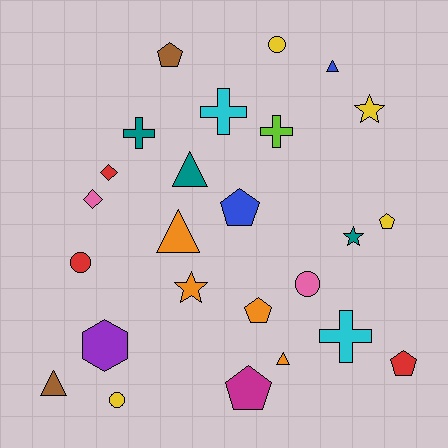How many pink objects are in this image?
There are 2 pink objects.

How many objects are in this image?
There are 25 objects.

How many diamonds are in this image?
There are 2 diamonds.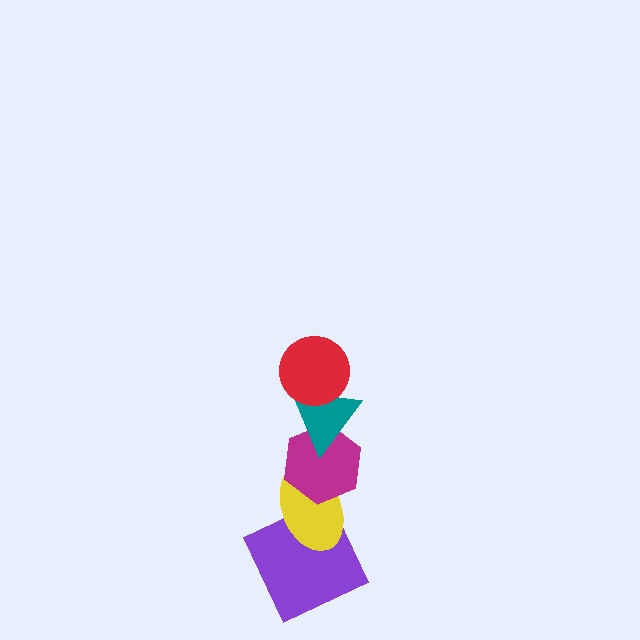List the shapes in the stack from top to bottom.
From top to bottom: the red circle, the teal triangle, the magenta hexagon, the yellow ellipse, the purple square.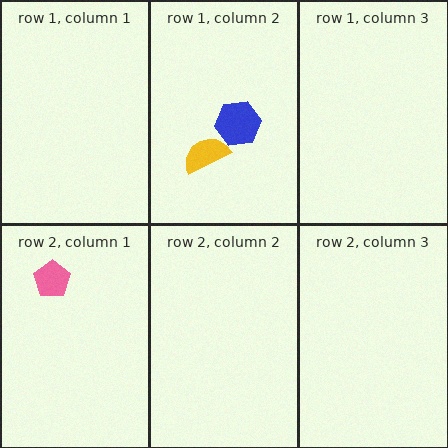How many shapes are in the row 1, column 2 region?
2.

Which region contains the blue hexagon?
The row 1, column 2 region.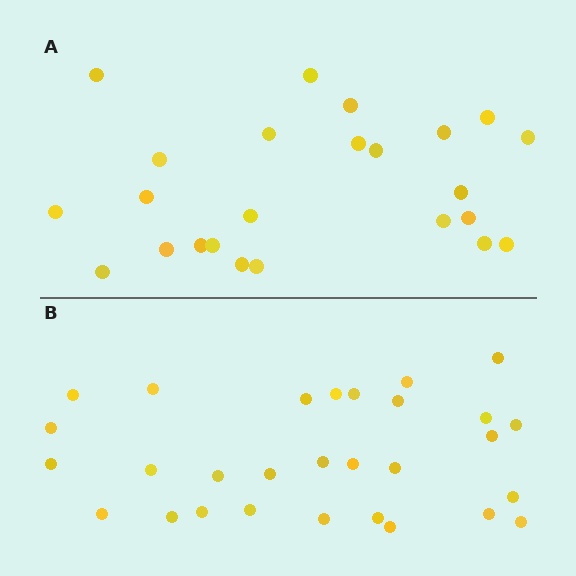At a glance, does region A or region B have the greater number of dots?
Region B (the bottom region) has more dots.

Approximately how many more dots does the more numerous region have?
Region B has about 5 more dots than region A.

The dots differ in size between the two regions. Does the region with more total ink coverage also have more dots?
No. Region A has more total ink coverage because its dots are larger, but region B actually contains more individual dots. Total area can be misleading — the number of items is what matters here.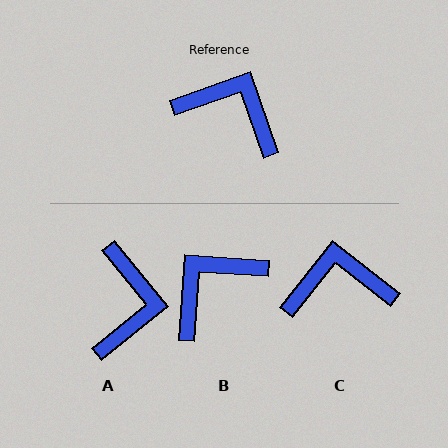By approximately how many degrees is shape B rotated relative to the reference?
Approximately 67 degrees counter-clockwise.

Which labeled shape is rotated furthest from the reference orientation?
A, about 70 degrees away.